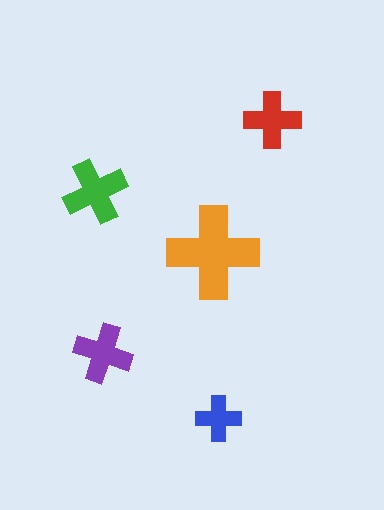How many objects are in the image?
There are 5 objects in the image.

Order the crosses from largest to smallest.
the orange one, the green one, the purple one, the red one, the blue one.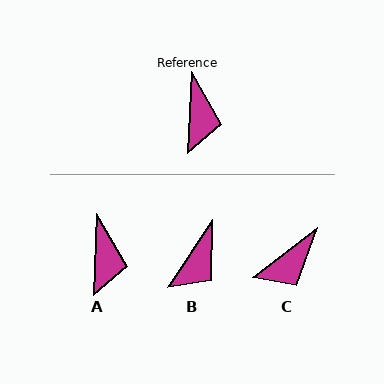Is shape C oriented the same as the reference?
No, it is off by about 50 degrees.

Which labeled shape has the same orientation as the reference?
A.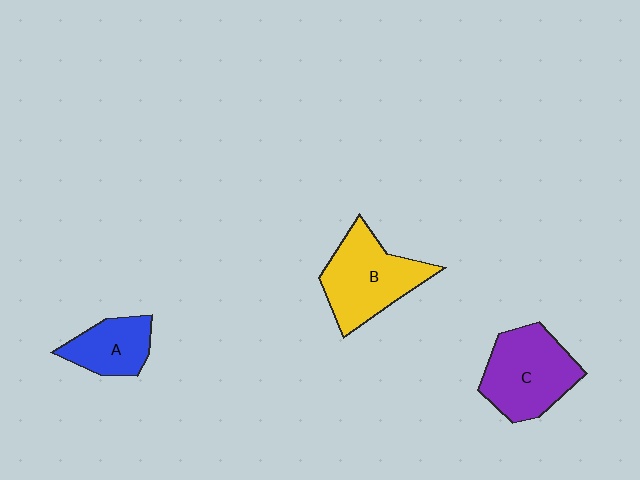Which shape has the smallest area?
Shape A (blue).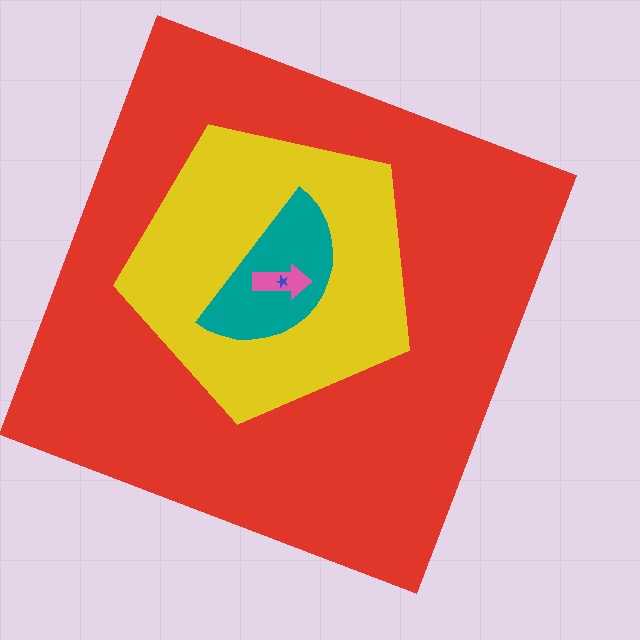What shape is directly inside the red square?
The yellow pentagon.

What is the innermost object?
The blue star.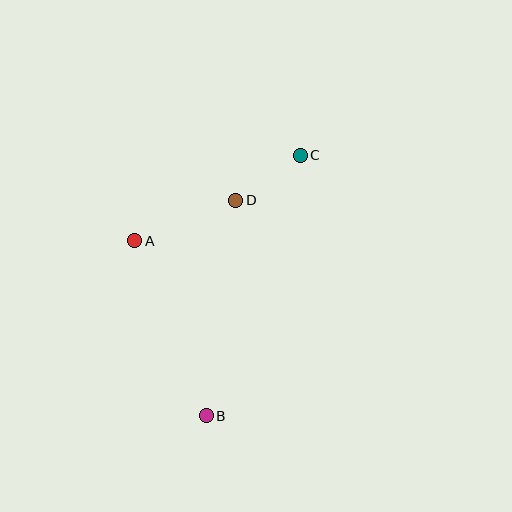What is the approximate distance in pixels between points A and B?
The distance between A and B is approximately 190 pixels.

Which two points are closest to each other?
Points C and D are closest to each other.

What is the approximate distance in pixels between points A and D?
The distance between A and D is approximately 109 pixels.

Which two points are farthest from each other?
Points B and C are farthest from each other.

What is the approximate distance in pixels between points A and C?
The distance between A and C is approximately 186 pixels.